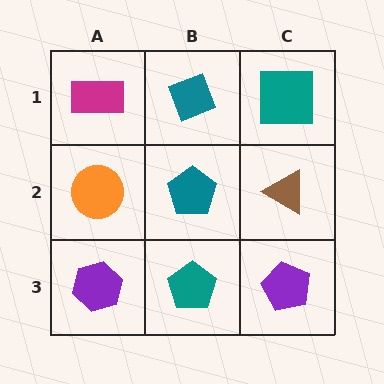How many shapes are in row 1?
3 shapes.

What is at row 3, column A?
A purple hexagon.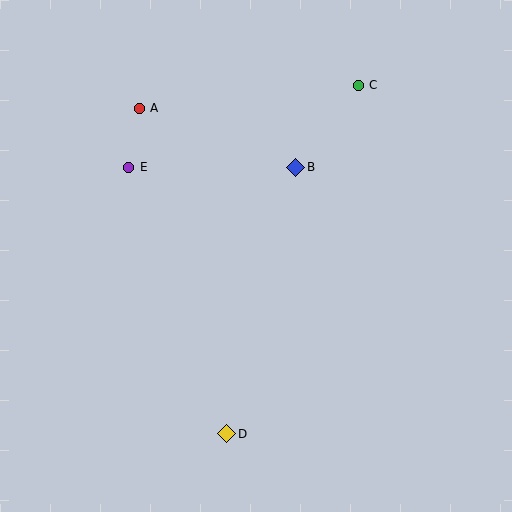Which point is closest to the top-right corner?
Point C is closest to the top-right corner.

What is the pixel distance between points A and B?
The distance between A and B is 167 pixels.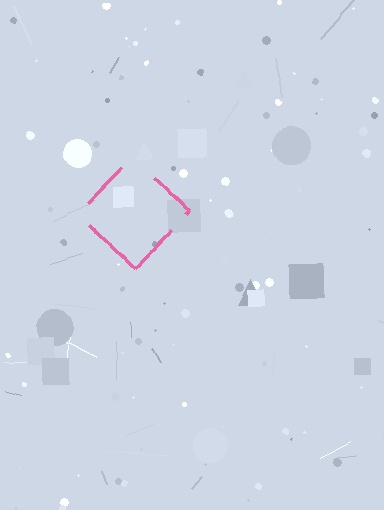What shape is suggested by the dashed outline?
The dashed outline suggests a diamond.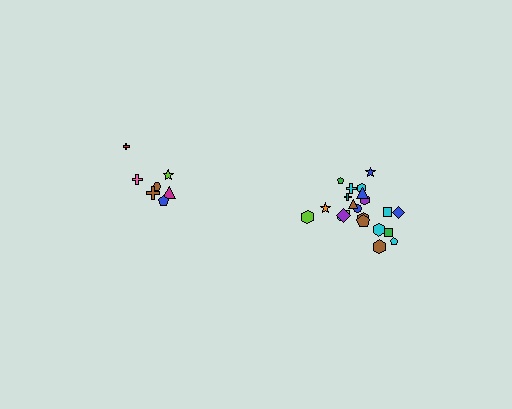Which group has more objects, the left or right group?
The right group.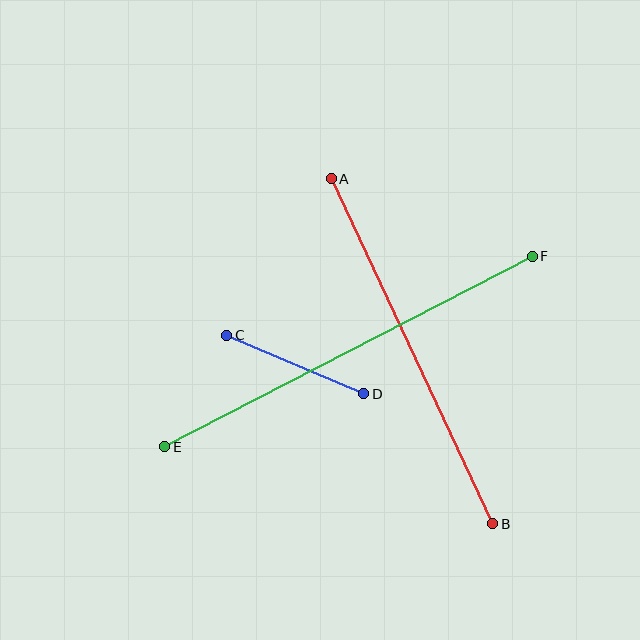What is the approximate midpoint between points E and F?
The midpoint is at approximately (349, 351) pixels.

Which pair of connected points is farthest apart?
Points E and F are farthest apart.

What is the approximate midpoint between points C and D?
The midpoint is at approximately (295, 364) pixels.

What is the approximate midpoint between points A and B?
The midpoint is at approximately (412, 351) pixels.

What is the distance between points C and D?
The distance is approximately 149 pixels.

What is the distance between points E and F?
The distance is approximately 414 pixels.